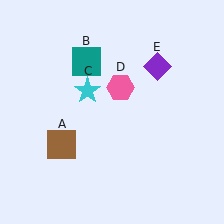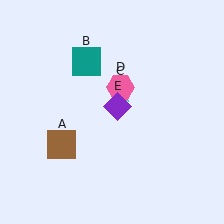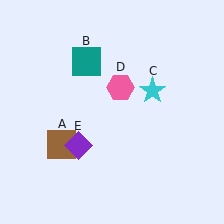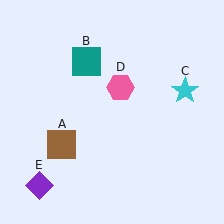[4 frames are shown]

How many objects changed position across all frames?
2 objects changed position: cyan star (object C), purple diamond (object E).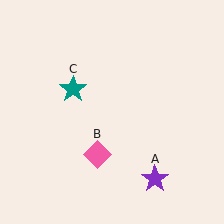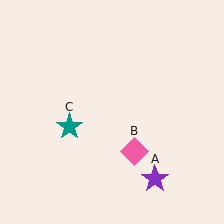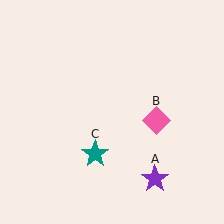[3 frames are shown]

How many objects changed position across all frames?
2 objects changed position: pink diamond (object B), teal star (object C).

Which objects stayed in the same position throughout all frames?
Purple star (object A) remained stationary.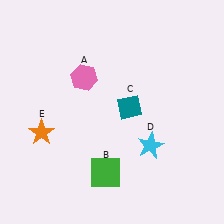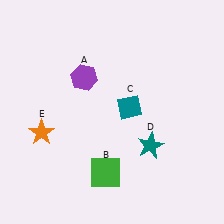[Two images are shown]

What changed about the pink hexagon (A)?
In Image 1, A is pink. In Image 2, it changed to purple.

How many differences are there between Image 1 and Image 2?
There are 2 differences between the two images.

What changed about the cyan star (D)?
In Image 1, D is cyan. In Image 2, it changed to teal.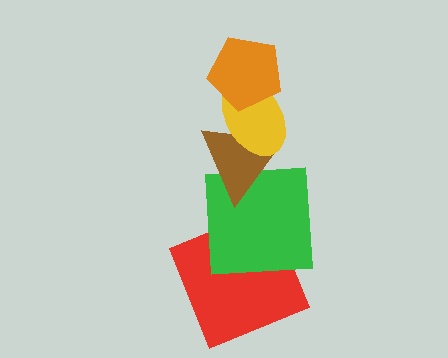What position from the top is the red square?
The red square is 5th from the top.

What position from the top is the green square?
The green square is 4th from the top.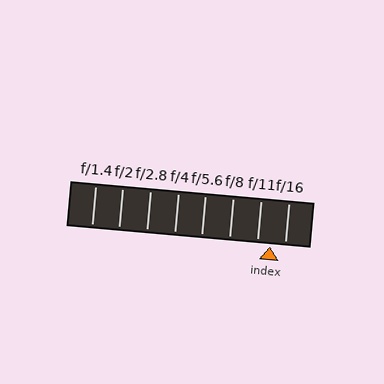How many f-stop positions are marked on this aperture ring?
There are 8 f-stop positions marked.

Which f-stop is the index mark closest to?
The index mark is closest to f/11.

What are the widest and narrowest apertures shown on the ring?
The widest aperture shown is f/1.4 and the narrowest is f/16.